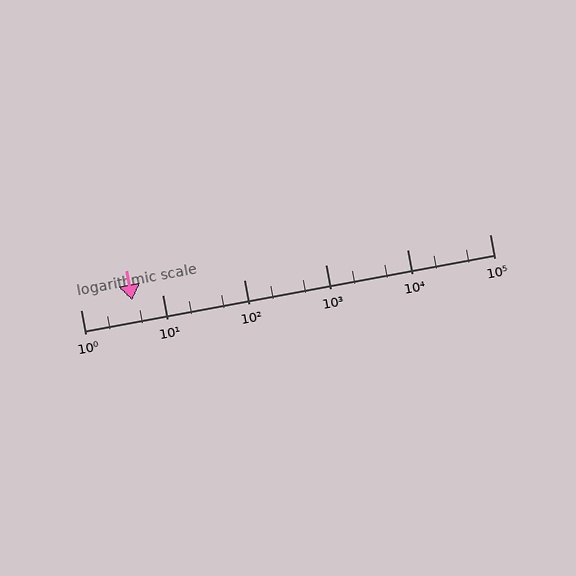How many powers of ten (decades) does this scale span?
The scale spans 5 decades, from 1 to 100000.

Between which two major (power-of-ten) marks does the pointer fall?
The pointer is between 1 and 10.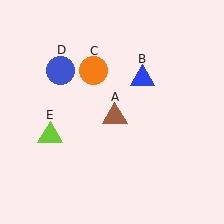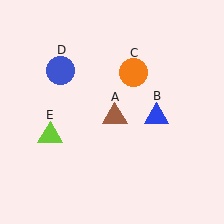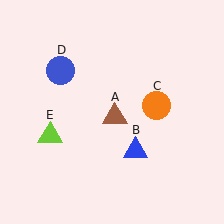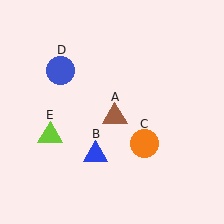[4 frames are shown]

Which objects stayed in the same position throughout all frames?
Brown triangle (object A) and blue circle (object D) and lime triangle (object E) remained stationary.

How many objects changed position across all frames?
2 objects changed position: blue triangle (object B), orange circle (object C).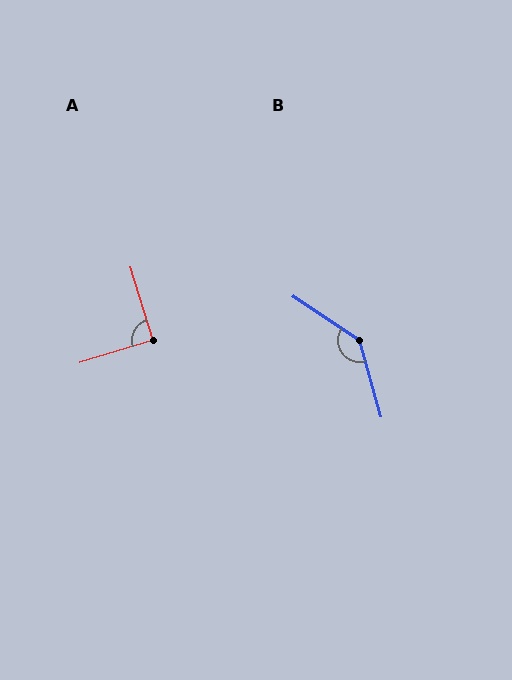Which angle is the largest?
B, at approximately 140 degrees.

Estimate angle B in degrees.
Approximately 140 degrees.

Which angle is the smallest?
A, at approximately 90 degrees.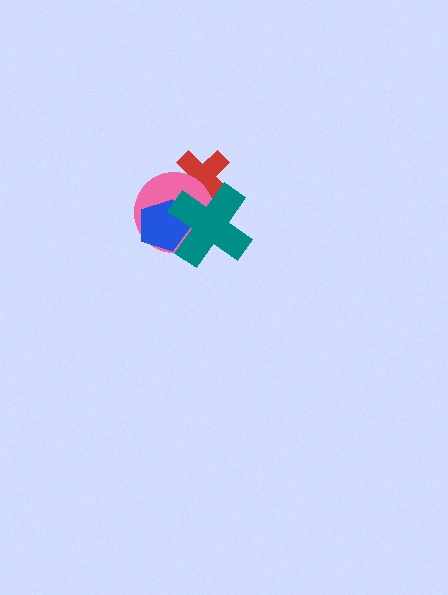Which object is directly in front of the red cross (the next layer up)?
The pink circle is directly in front of the red cross.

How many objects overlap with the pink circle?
3 objects overlap with the pink circle.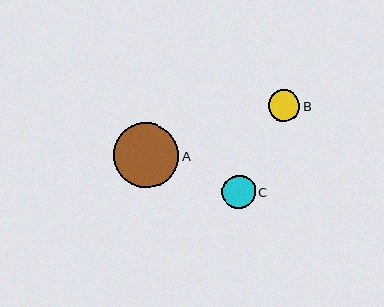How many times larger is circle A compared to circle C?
Circle A is approximately 2.0 times the size of circle C.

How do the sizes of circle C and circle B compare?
Circle C and circle B are approximately the same size.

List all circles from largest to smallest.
From largest to smallest: A, C, B.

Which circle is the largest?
Circle A is the largest with a size of approximately 65 pixels.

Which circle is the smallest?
Circle B is the smallest with a size of approximately 32 pixels.